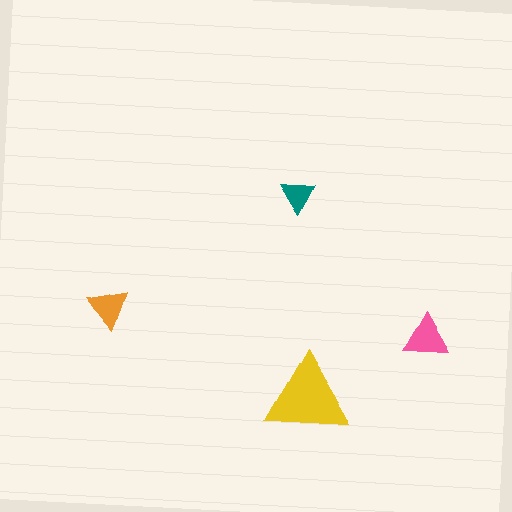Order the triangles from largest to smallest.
the yellow one, the pink one, the orange one, the teal one.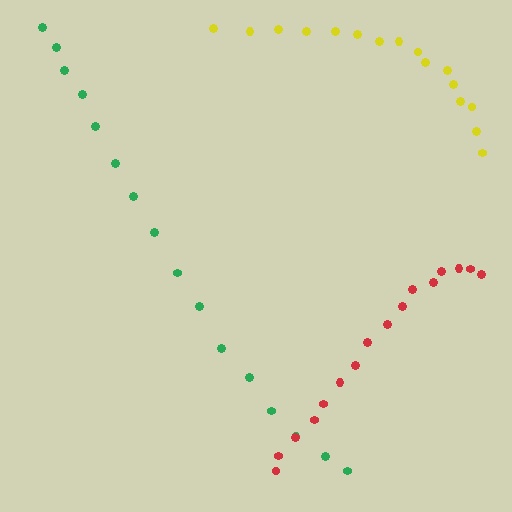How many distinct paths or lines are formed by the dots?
There are 3 distinct paths.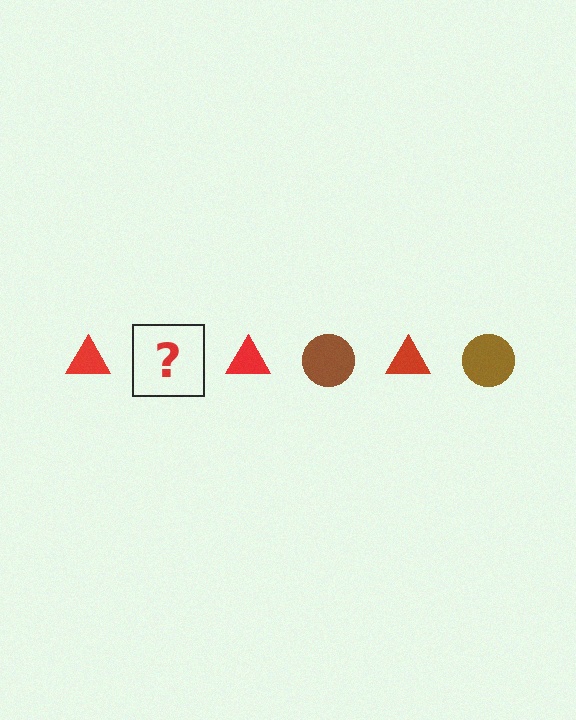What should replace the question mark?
The question mark should be replaced with a brown circle.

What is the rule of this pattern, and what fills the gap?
The rule is that the pattern alternates between red triangle and brown circle. The gap should be filled with a brown circle.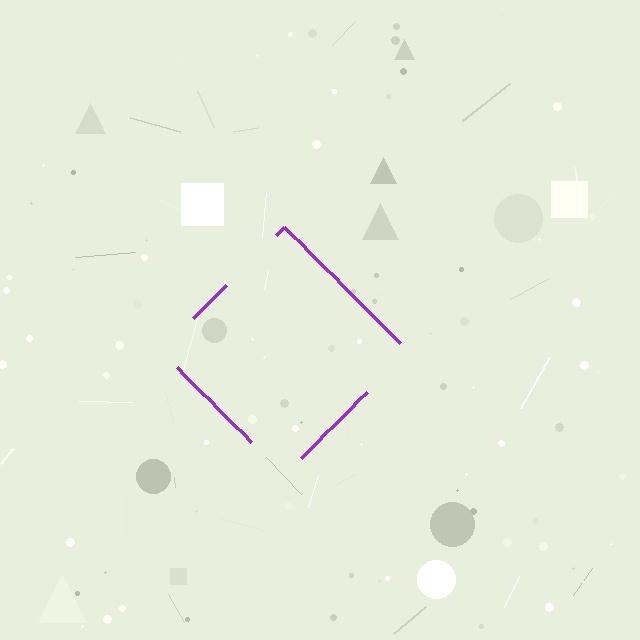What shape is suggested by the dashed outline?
The dashed outline suggests a diamond.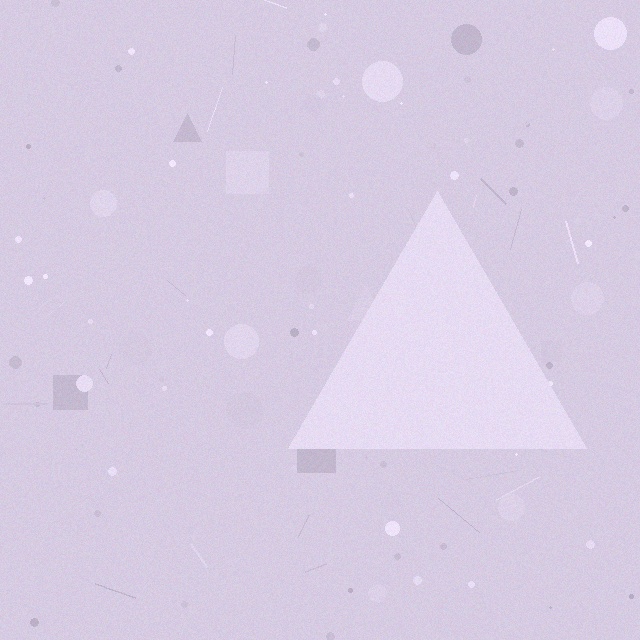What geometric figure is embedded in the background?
A triangle is embedded in the background.